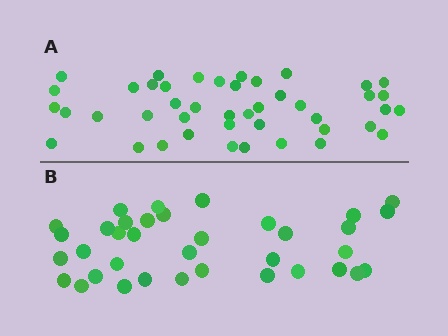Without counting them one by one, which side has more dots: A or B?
Region A (the top region) has more dots.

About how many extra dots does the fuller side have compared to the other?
Region A has roughly 8 or so more dots than region B.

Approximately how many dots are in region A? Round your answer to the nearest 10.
About 40 dots. (The exact count is 44, which rounds to 40.)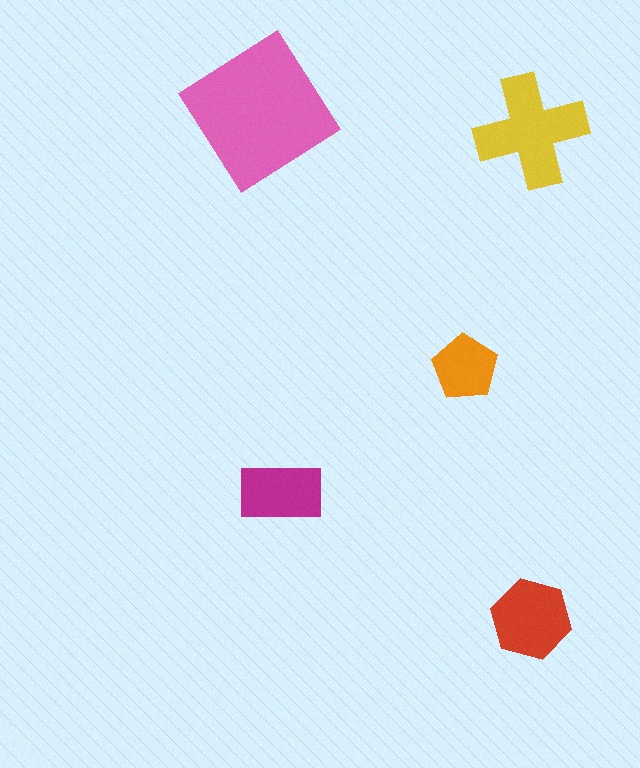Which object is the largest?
The pink diamond.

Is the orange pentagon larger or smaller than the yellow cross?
Smaller.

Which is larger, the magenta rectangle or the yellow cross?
The yellow cross.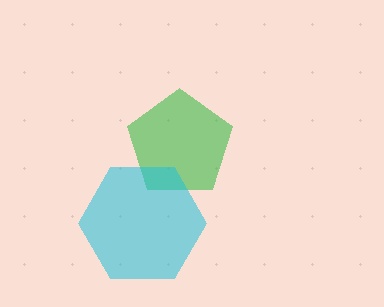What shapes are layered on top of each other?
The layered shapes are: a green pentagon, a cyan hexagon.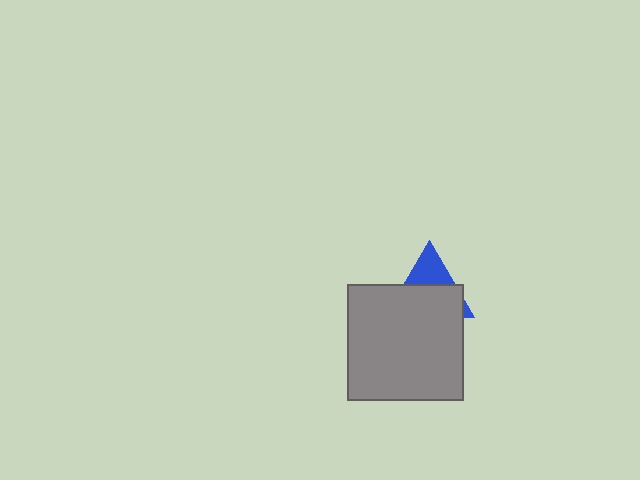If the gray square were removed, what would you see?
You would see the complete blue triangle.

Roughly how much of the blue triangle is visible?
A small part of it is visible (roughly 35%).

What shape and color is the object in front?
The object in front is a gray square.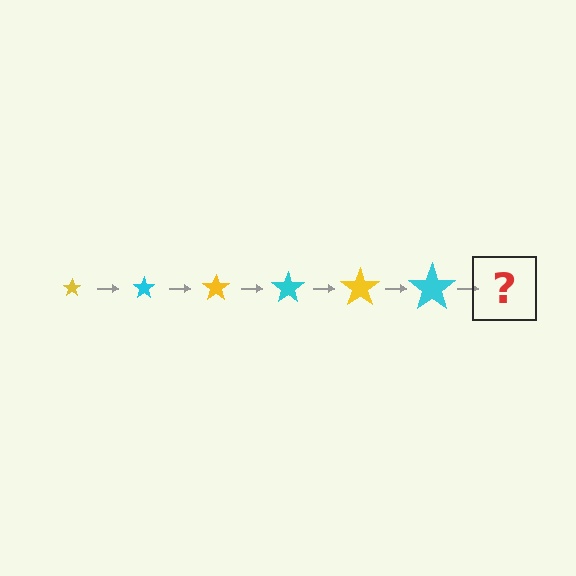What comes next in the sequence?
The next element should be a yellow star, larger than the previous one.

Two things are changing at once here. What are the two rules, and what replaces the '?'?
The two rules are that the star grows larger each step and the color cycles through yellow and cyan. The '?' should be a yellow star, larger than the previous one.